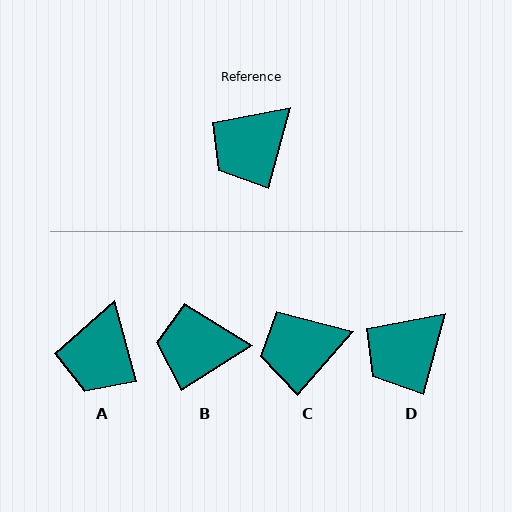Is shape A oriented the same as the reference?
No, it is off by about 31 degrees.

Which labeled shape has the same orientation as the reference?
D.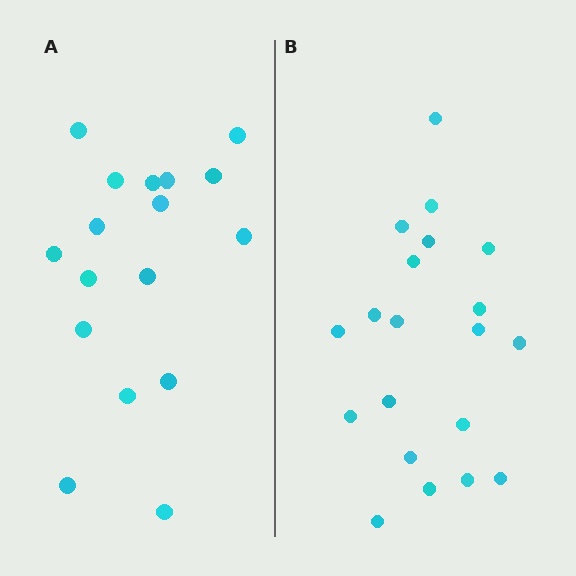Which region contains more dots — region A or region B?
Region B (the right region) has more dots.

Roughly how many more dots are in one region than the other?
Region B has just a few more — roughly 2 or 3 more dots than region A.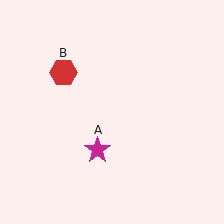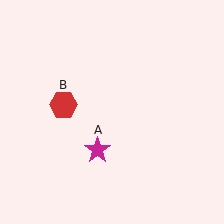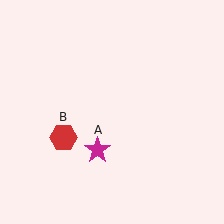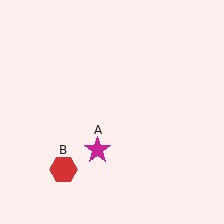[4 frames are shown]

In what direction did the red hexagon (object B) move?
The red hexagon (object B) moved down.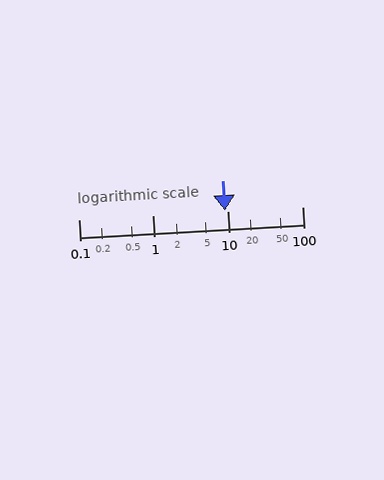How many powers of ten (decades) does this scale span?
The scale spans 3 decades, from 0.1 to 100.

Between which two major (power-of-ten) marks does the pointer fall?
The pointer is between 1 and 10.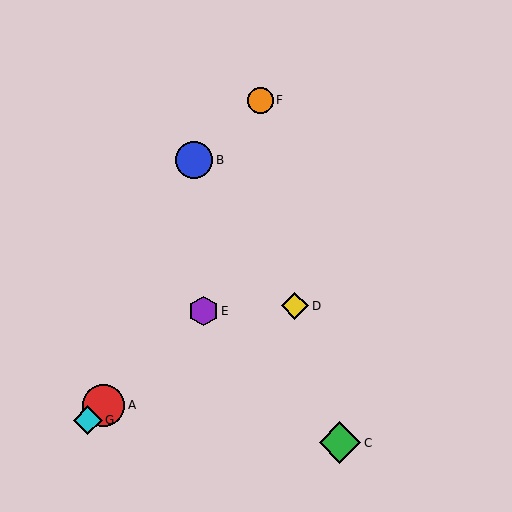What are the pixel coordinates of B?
Object B is at (194, 160).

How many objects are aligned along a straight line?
3 objects (A, E, G) are aligned along a straight line.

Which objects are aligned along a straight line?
Objects A, E, G are aligned along a straight line.